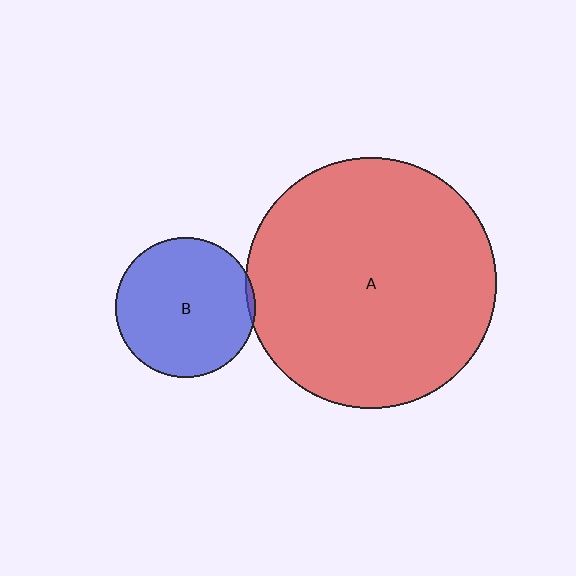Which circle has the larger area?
Circle A (red).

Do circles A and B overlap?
Yes.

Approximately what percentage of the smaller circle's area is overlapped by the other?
Approximately 5%.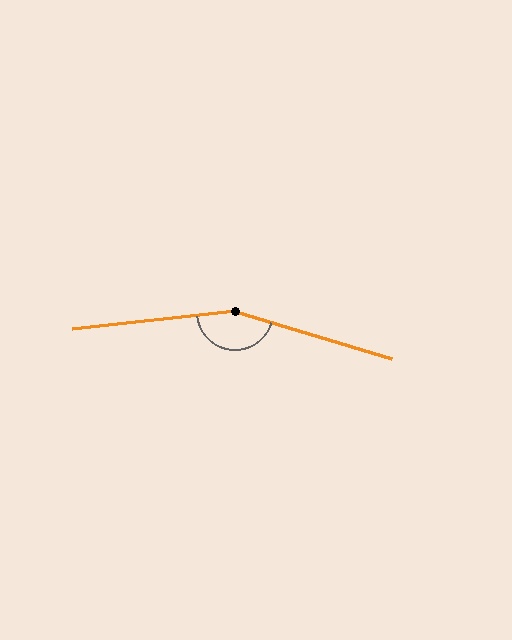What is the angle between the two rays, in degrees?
Approximately 157 degrees.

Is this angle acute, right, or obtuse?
It is obtuse.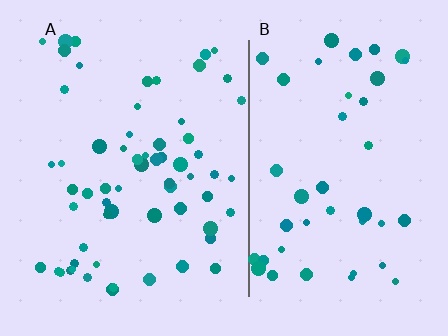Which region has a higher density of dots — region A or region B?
A (the left).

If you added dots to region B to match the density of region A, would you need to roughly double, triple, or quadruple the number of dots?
Approximately double.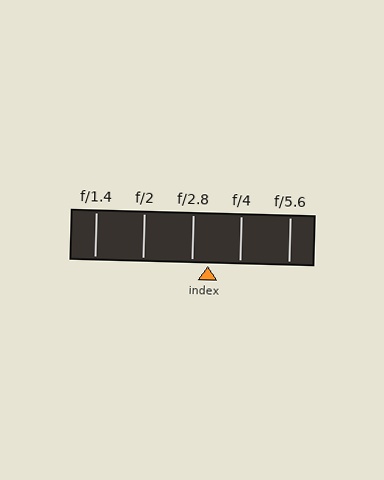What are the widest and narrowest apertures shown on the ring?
The widest aperture shown is f/1.4 and the narrowest is f/5.6.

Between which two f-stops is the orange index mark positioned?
The index mark is between f/2.8 and f/4.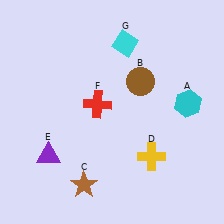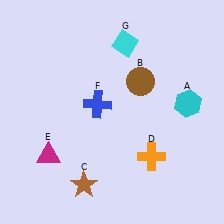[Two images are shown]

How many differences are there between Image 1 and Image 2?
There are 3 differences between the two images.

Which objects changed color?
D changed from yellow to orange. E changed from purple to magenta. F changed from red to blue.